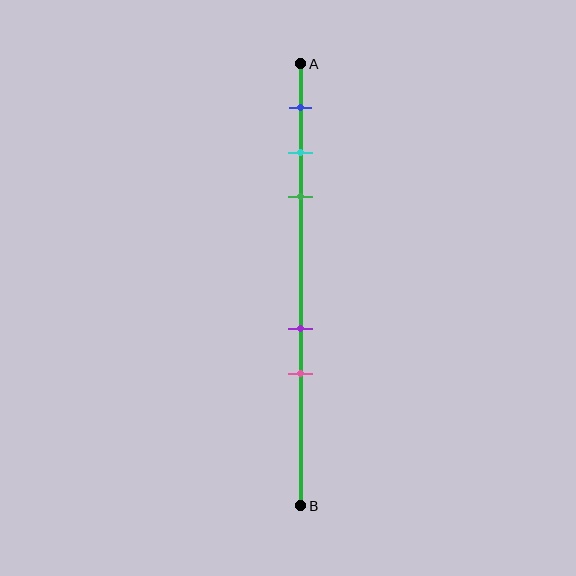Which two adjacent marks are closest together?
The cyan and green marks are the closest adjacent pair.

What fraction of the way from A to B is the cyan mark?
The cyan mark is approximately 20% (0.2) of the way from A to B.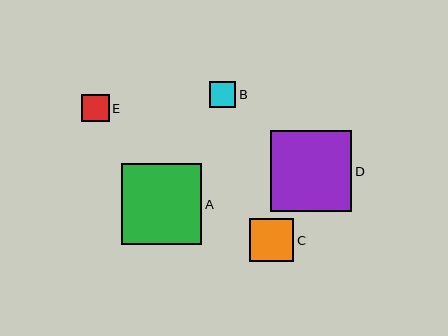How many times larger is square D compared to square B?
Square D is approximately 3.2 times the size of square B.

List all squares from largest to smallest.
From largest to smallest: D, A, C, E, B.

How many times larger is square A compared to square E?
Square A is approximately 2.9 times the size of square E.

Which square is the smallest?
Square B is the smallest with a size of approximately 26 pixels.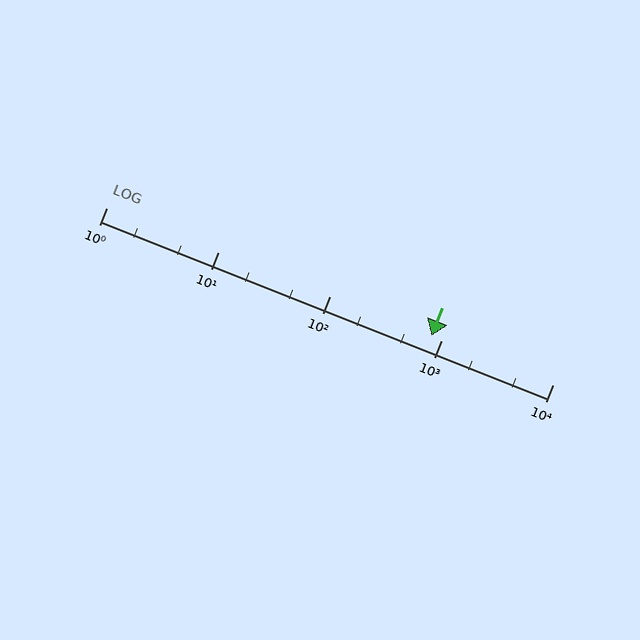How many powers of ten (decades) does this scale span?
The scale spans 4 decades, from 1 to 10000.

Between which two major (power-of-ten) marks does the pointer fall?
The pointer is between 100 and 1000.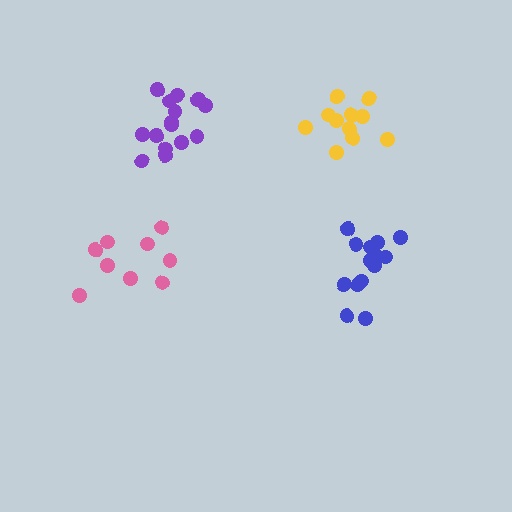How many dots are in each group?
Group 1: 11 dots, Group 2: 9 dots, Group 3: 15 dots, Group 4: 15 dots (50 total).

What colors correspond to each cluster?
The clusters are colored: yellow, pink, purple, blue.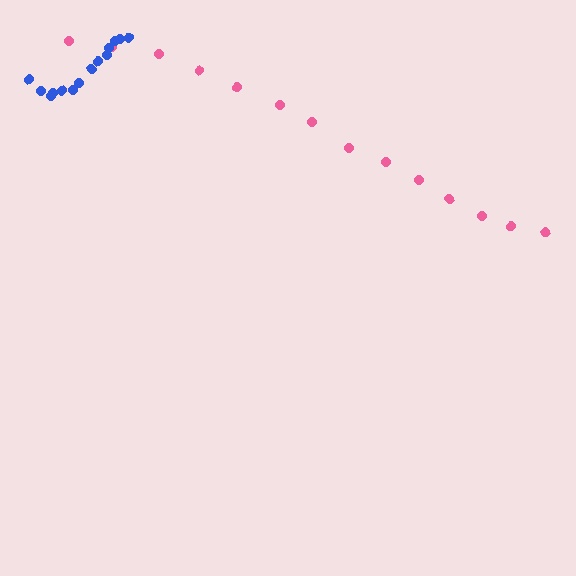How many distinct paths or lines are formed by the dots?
There are 2 distinct paths.